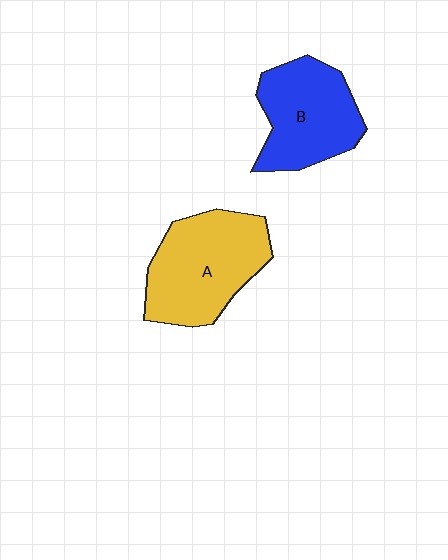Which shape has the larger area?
Shape A (yellow).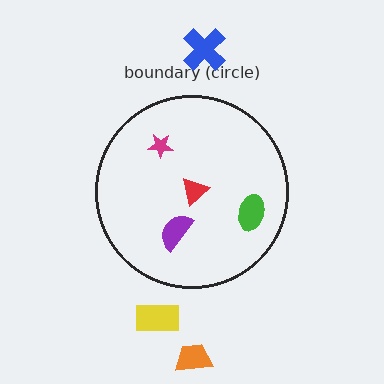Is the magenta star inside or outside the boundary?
Inside.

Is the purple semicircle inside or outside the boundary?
Inside.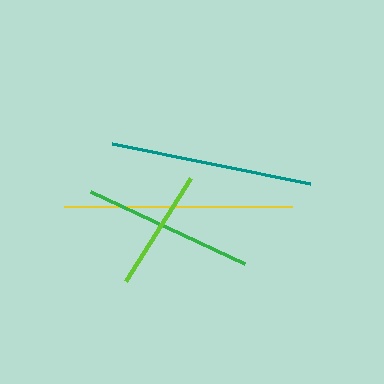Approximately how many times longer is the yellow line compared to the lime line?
The yellow line is approximately 1.9 times the length of the lime line.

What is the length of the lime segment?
The lime segment is approximately 122 pixels long.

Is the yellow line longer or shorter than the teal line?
The yellow line is longer than the teal line.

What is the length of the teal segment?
The teal segment is approximately 202 pixels long.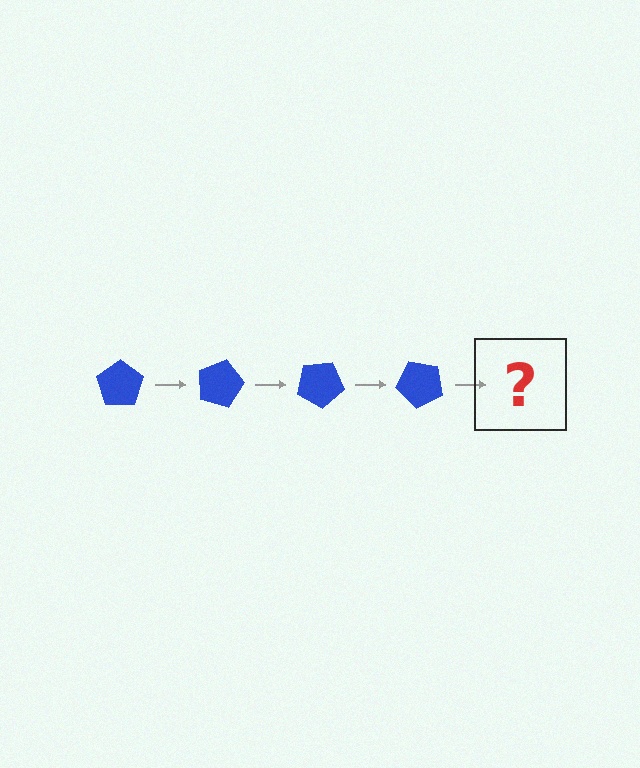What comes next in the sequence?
The next element should be a blue pentagon rotated 60 degrees.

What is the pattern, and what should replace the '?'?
The pattern is that the pentagon rotates 15 degrees each step. The '?' should be a blue pentagon rotated 60 degrees.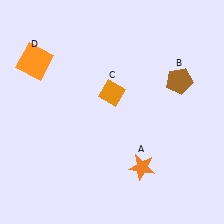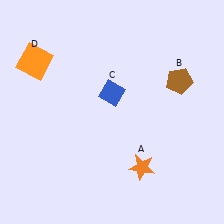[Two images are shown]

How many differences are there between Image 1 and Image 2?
There is 1 difference between the two images.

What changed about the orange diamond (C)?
In Image 1, C is orange. In Image 2, it changed to blue.